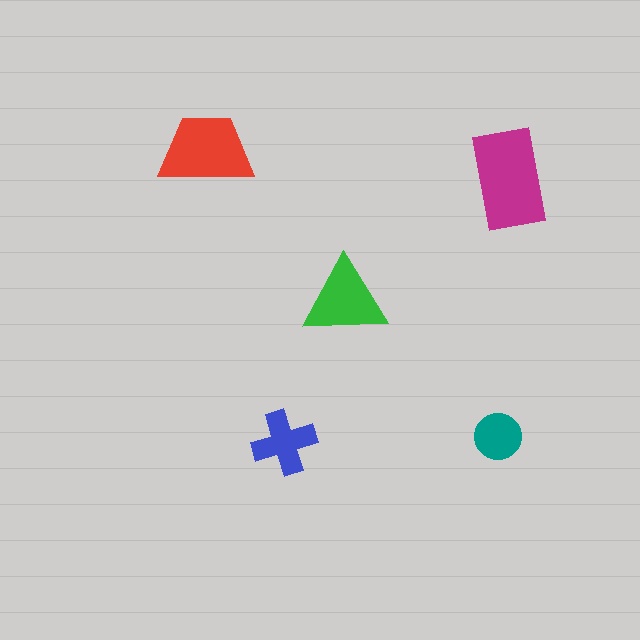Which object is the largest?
The magenta rectangle.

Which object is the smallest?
The teal circle.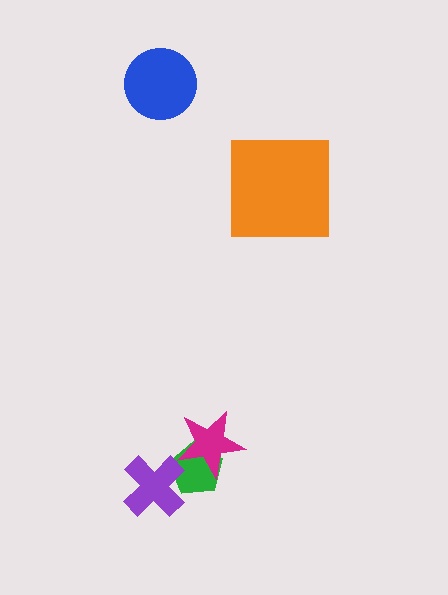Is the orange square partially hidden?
No, no other shape covers it.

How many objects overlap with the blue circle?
0 objects overlap with the blue circle.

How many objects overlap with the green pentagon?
2 objects overlap with the green pentagon.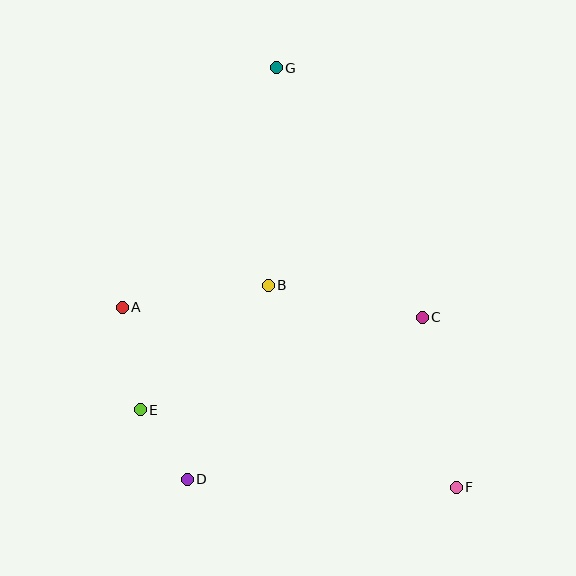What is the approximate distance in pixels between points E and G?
The distance between E and G is approximately 368 pixels.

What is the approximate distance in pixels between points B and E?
The distance between B and E is approximately 179 pixels.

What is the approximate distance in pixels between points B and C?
The distance between B and C is approximately 157 pixels.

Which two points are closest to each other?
Points D and E are closest to each other.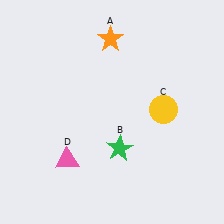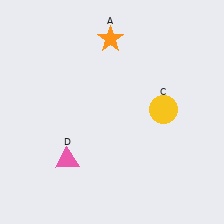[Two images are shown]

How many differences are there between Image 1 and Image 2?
There is 1 difference between the two images.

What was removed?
The green star (B) was removed in Image 2.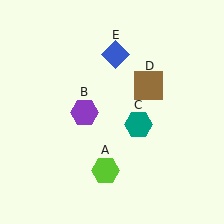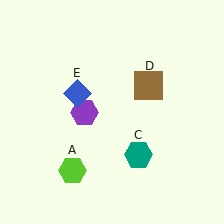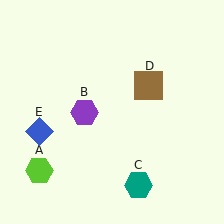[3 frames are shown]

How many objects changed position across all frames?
3 objects changed position: lime hexagon (object A), teal hexagon (object C), blue diamond (object E).